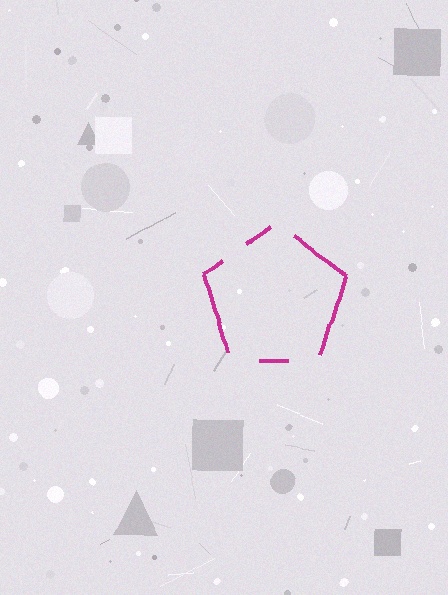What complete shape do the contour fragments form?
The contour fragments form a pentagon.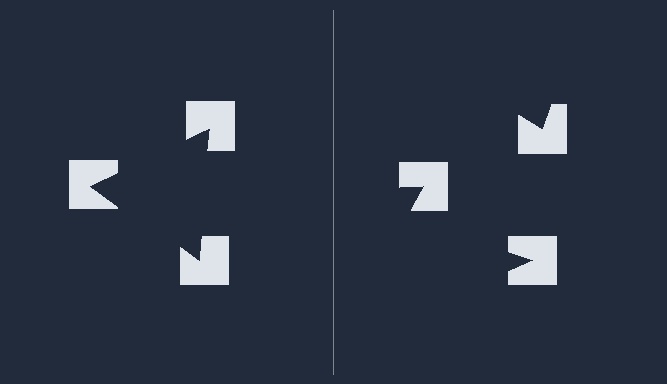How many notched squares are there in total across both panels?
6 — 3 on each side.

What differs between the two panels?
The notched squares are positioned identically on both sides; only the wedge orientations differ. On the left they align to a triangle; on the right they are misaligned.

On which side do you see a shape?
An illusory triangle appears on the left side. On the right side the wedge cuts are rotated, so no coherent shape forms.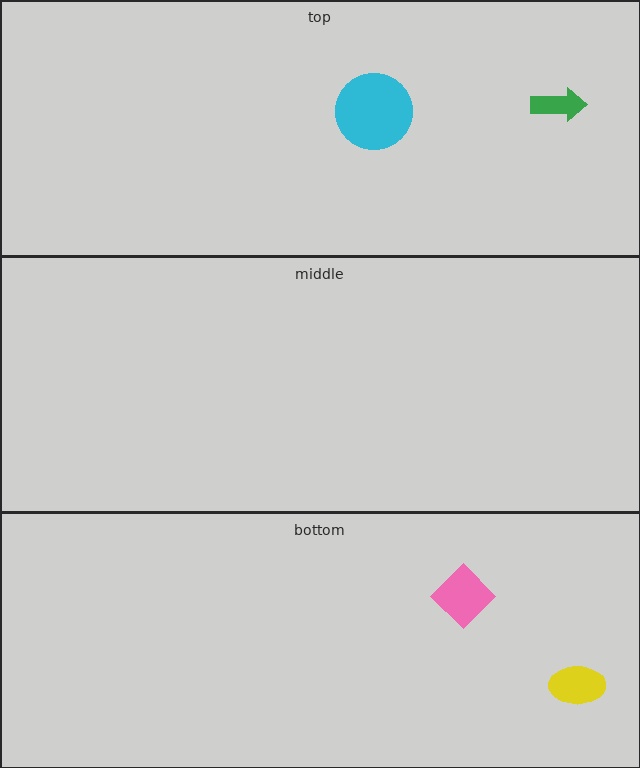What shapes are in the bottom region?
The yellow ellipse, the pink diamond.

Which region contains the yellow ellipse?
The bottom region.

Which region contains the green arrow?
The top region.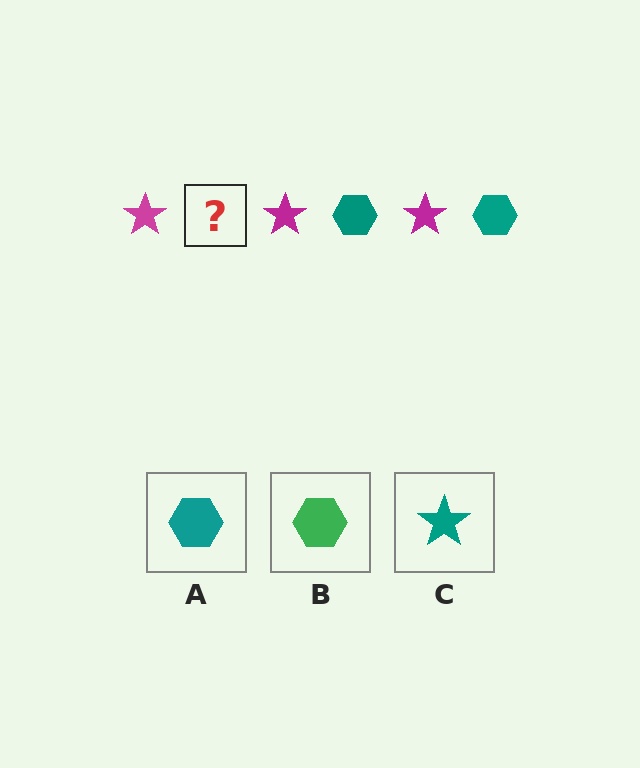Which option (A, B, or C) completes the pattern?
A.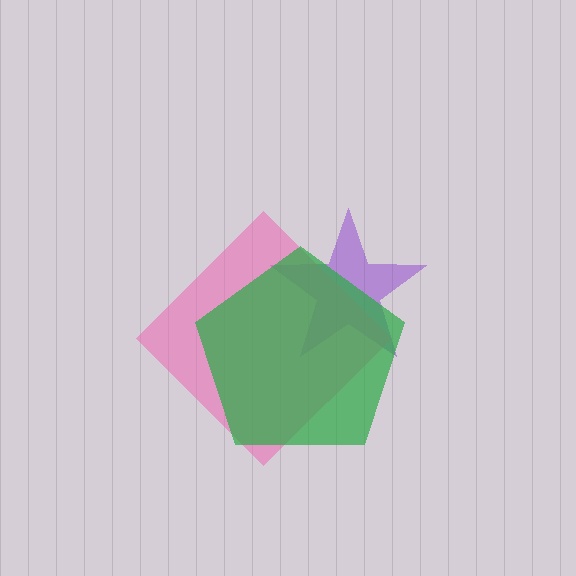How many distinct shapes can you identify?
There are 3 distinct shapes: a purple star, a pink diamond, a green pentagon.